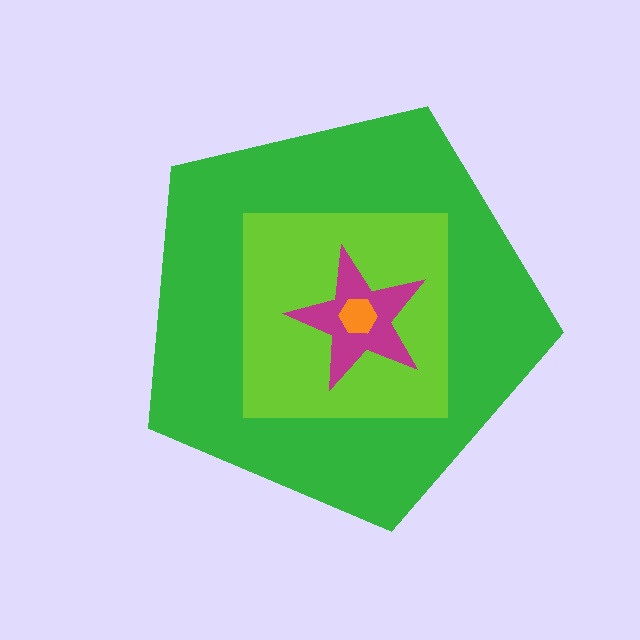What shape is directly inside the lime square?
The magenta star.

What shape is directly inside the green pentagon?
The lime square.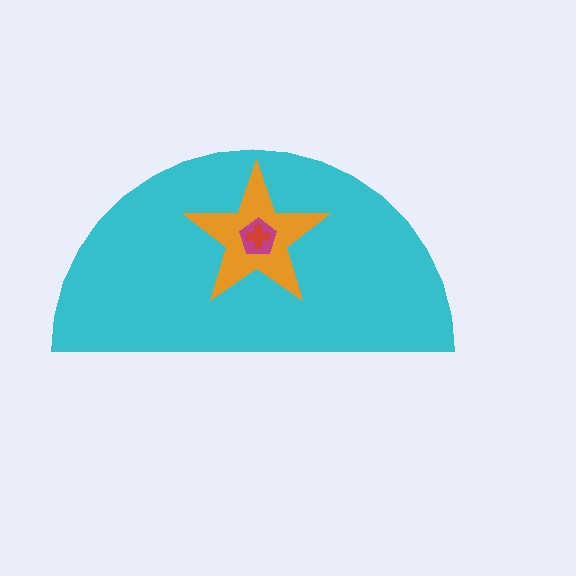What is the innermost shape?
The red cross.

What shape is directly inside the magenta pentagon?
The red cross.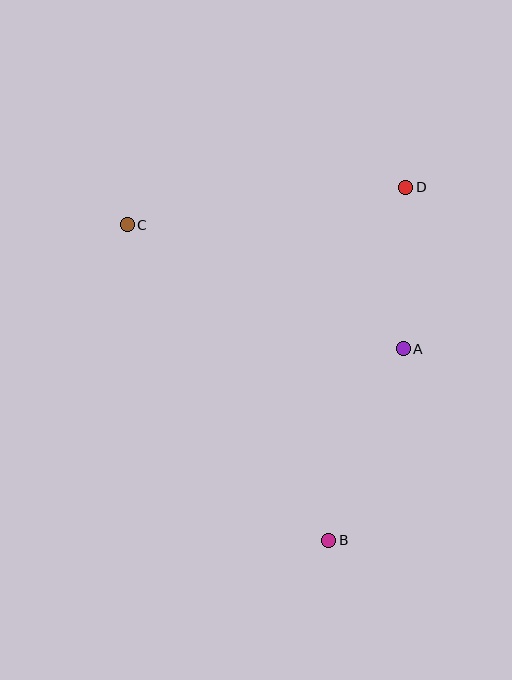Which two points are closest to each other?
Points A and D are closest to each other.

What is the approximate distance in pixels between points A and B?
The distance between A and B is approximately 206 pixels.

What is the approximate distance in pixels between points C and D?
The distance between C and D is approximately 281 pixels.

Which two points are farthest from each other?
Points B and C are farthest from each other.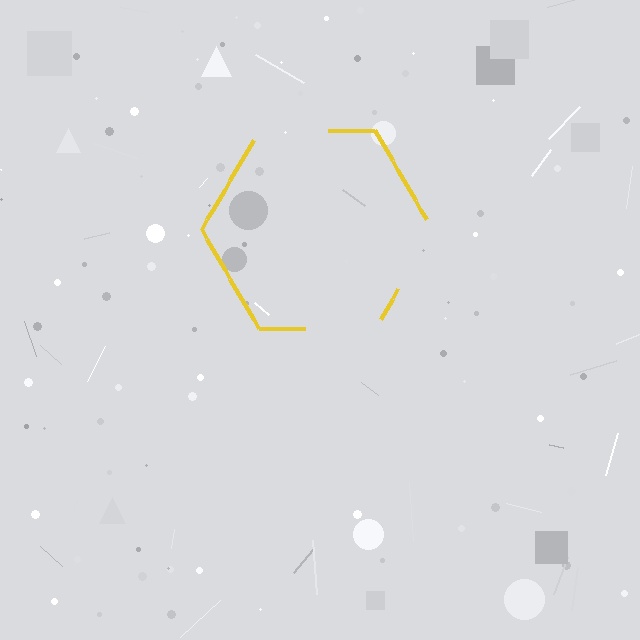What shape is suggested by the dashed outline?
The dashed outline suggests a hexagon.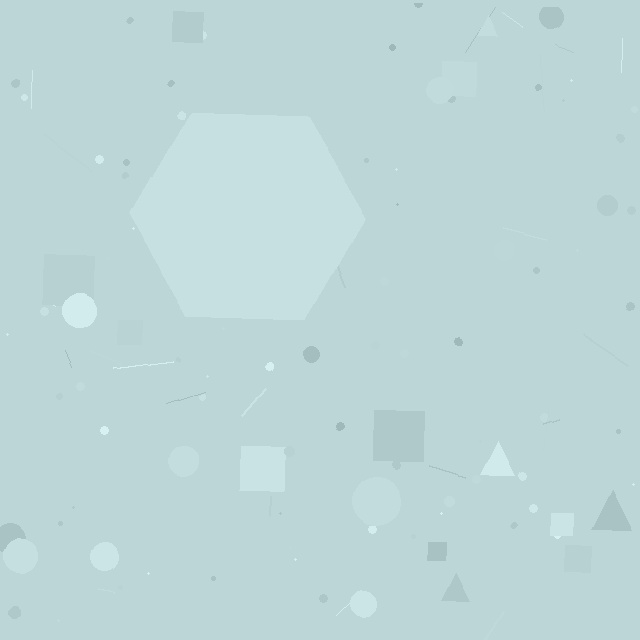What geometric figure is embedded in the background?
A hexagon is embedded in the background.